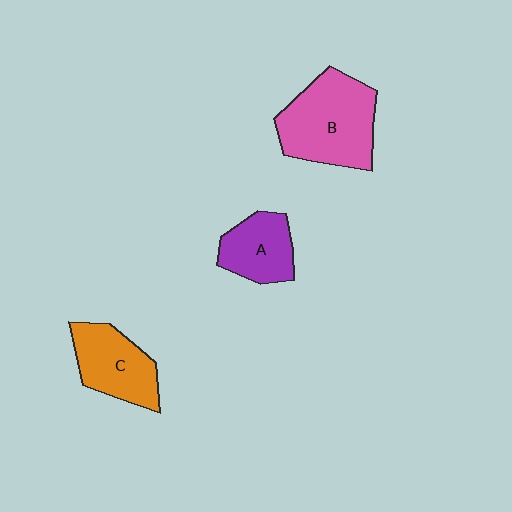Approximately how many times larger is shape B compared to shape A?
Approximately 1.7 times.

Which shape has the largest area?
Shape B (pink).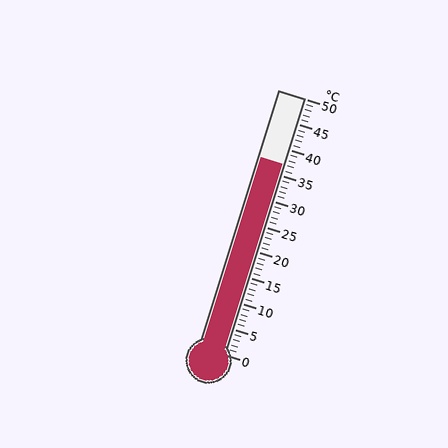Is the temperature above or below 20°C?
The temperature is above 20°C.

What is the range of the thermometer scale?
The thermometer scale ranges from 0°C to 50°C.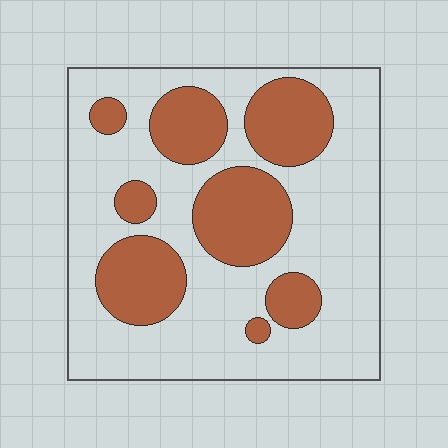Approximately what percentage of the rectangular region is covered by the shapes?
Approximately 30%.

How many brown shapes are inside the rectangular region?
8.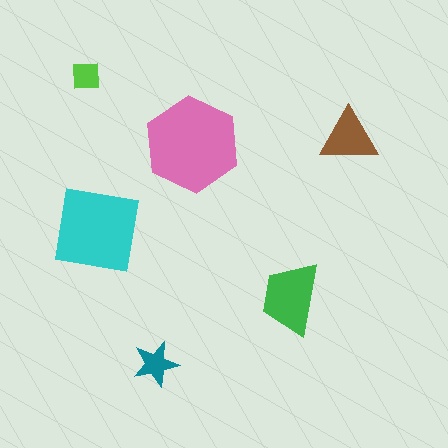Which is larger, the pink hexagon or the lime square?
The pink hexagon.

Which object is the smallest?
The lime square.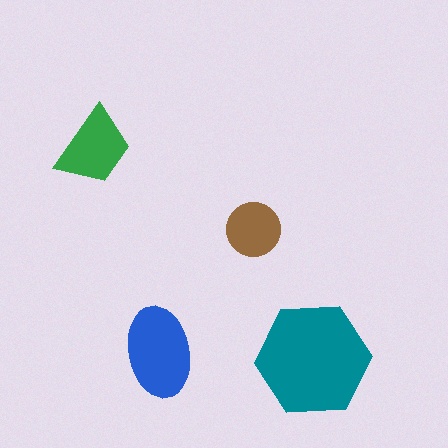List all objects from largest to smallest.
The teal hexagon, the blue ellipse, the green trapezoid, the brown circle.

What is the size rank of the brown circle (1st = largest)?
4th.